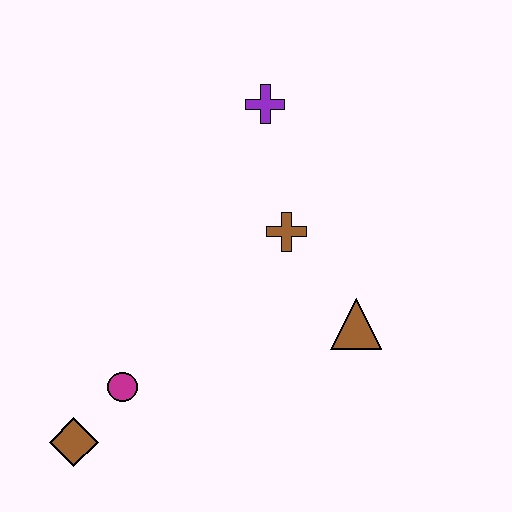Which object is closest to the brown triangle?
The brown cross is closest to the brown triangle.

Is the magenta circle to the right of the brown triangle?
No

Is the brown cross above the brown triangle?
Yes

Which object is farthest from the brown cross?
The brown diamond is farthest from the brown cross.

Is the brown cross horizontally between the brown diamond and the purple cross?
No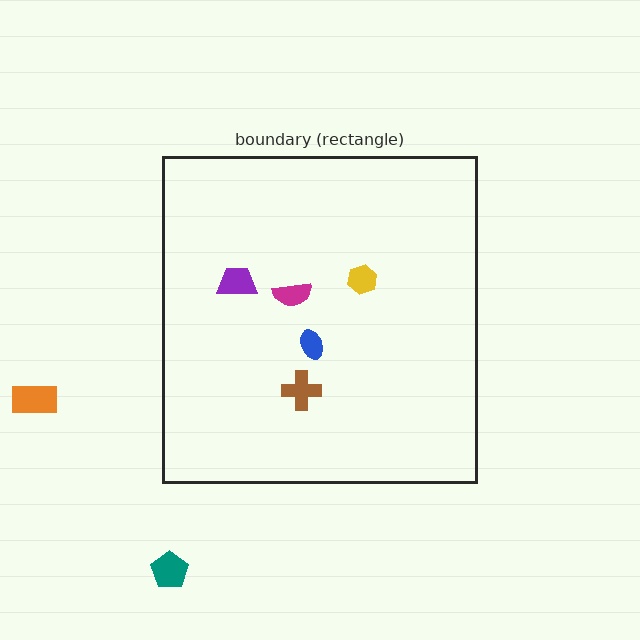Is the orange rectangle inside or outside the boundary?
Outside.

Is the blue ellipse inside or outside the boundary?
Inside.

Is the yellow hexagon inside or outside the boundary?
Inside.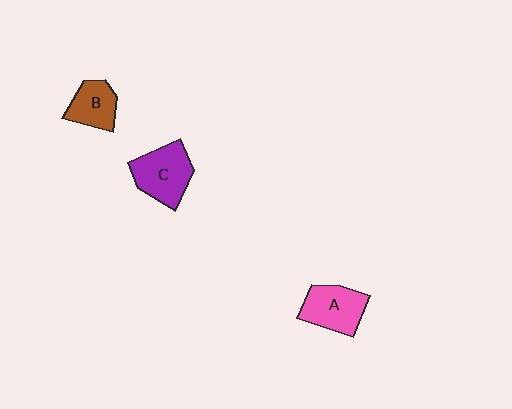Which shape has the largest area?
Shape C (purple).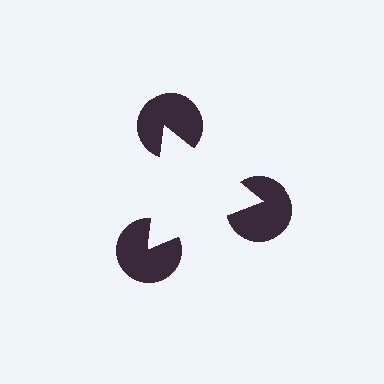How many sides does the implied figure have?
3 sides.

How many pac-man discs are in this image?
There are 3 — one at each vertex of the illusory triangle.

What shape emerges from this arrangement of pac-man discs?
An illusory triangle — its edges are inferred from the aligned wedge cuts in the pac-man discs, not physically drawn.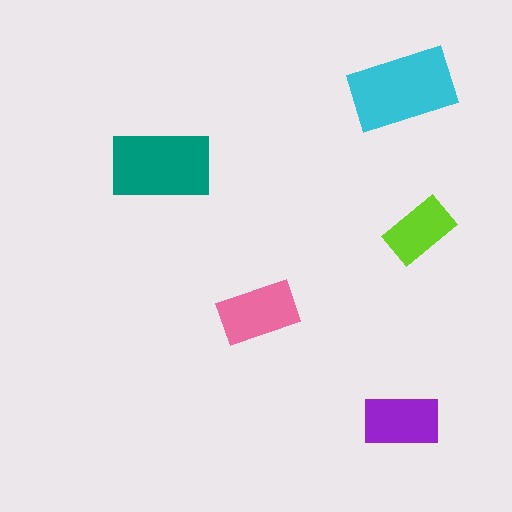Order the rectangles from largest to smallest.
the cyan one, the teal one, the pink one, the purple one, the lime one.